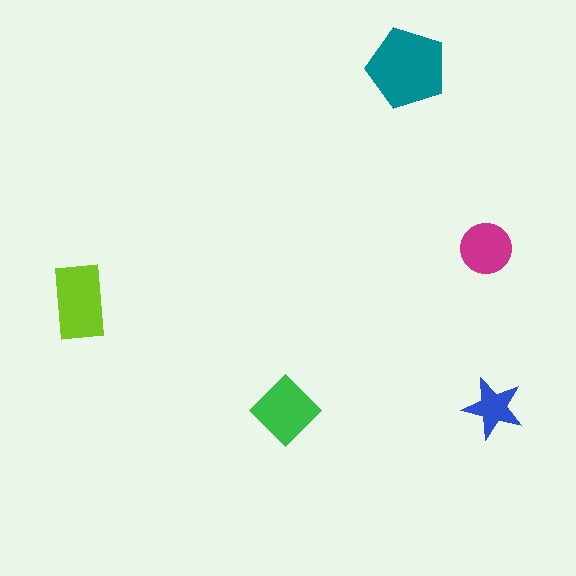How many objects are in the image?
There are 5 objects in the image.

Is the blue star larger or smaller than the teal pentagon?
Smaller.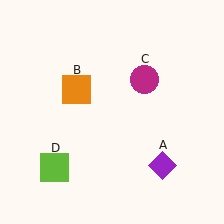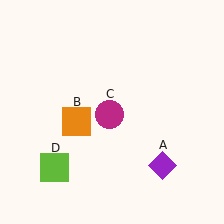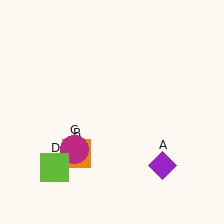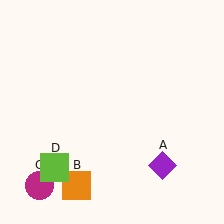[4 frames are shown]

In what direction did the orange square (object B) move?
The orange square (object B) moved down.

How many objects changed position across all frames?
2 objects changed position: orange square (object B), magenta circle (object C).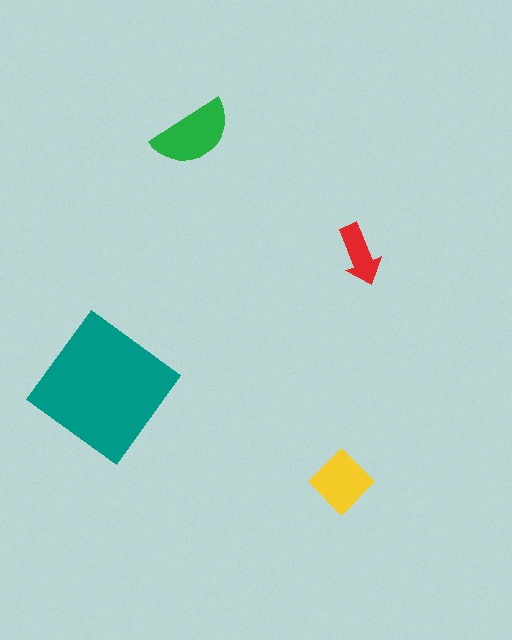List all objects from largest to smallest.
The teal diamond, the green semicircle, the yellow diamond, the red arrow.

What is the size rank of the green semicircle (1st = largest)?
2nd.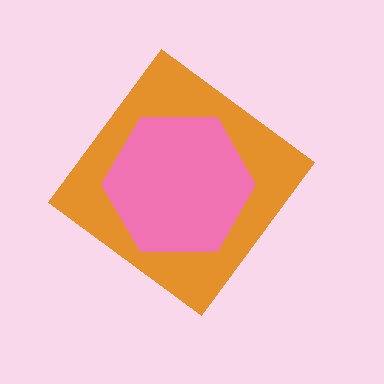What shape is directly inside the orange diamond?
The pink hexagon.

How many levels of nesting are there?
2.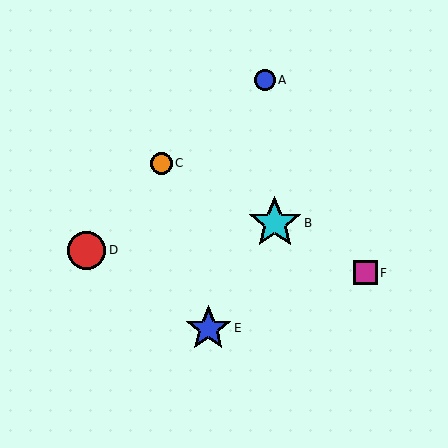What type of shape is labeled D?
Shape D is a red circle.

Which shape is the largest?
The cyan star (labeled B) is the largest.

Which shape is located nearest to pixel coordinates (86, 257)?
The red circle (labeled D) at (87, 250) is nearest to that location.